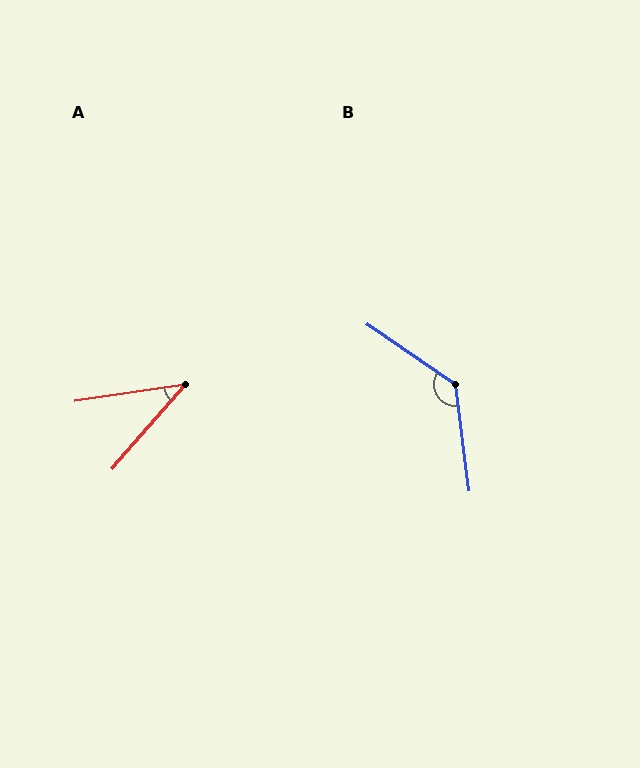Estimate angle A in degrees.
Approximately 41 degrees.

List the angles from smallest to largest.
A (41°), B (132°).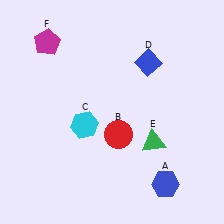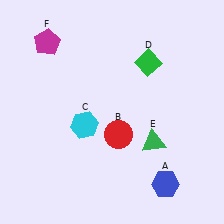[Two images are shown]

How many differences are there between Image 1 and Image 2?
There is 1 difference between the two images.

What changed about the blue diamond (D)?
In Image 1, D is blue. In Image 2, it changed to green.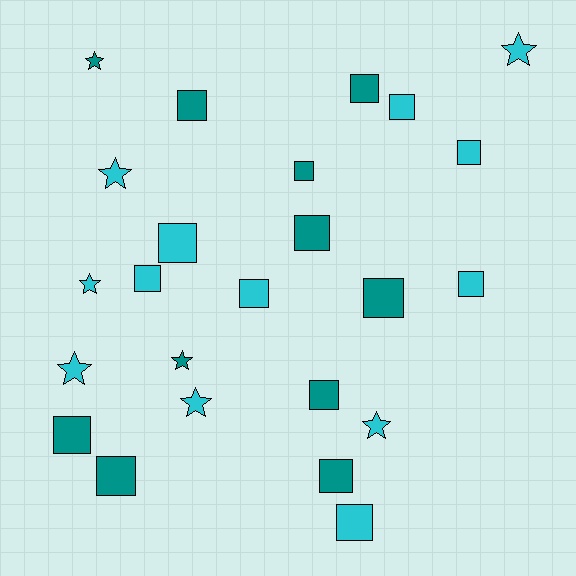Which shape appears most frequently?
Square, with 16 objects.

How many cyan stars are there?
There are 6 cyan stars.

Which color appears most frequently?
Cyan, with 13 objects.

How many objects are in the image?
There are 24 objects.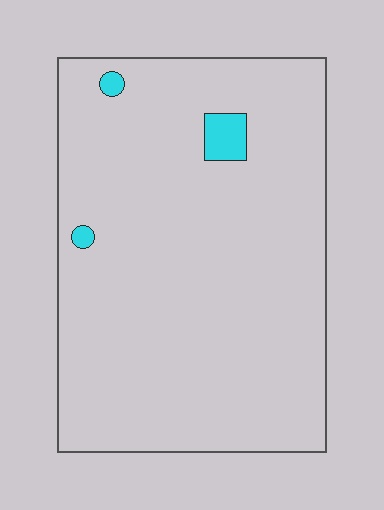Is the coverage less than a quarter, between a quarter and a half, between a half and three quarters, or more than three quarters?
Less than a quarter.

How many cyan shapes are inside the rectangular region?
3.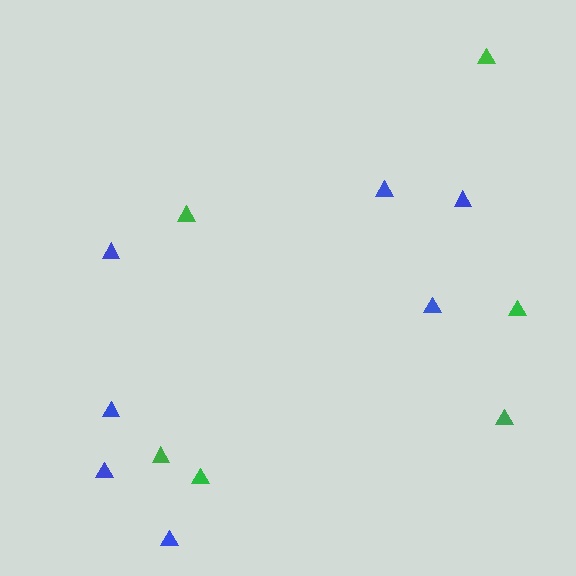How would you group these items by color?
There are 2 groups: one group of blue triangles (7) and one group of green triangles (6).